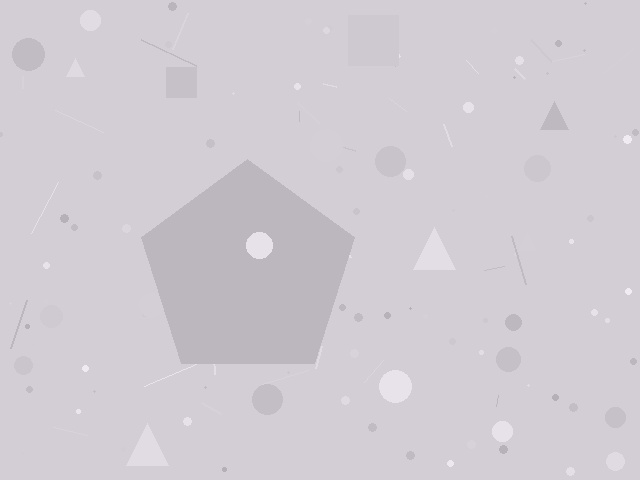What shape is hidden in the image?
A pentagon is hidden in the image.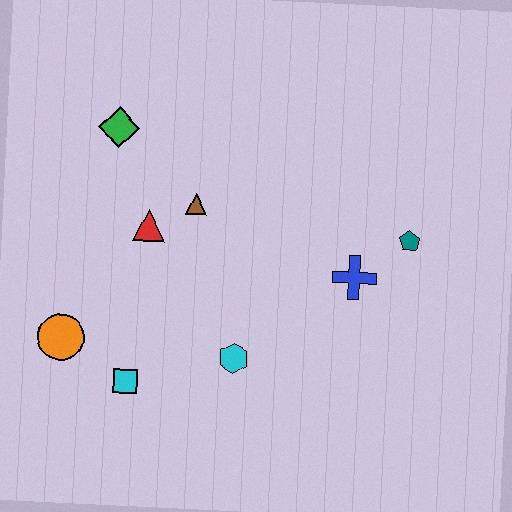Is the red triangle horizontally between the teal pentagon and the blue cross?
No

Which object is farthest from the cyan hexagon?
The green diamond is farthest from the cyan hexagon.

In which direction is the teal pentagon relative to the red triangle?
The teal pentagon is to the right of the red triangle.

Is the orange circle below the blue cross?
Yes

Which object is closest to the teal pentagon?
The blue cross is closest to the teal pentagon.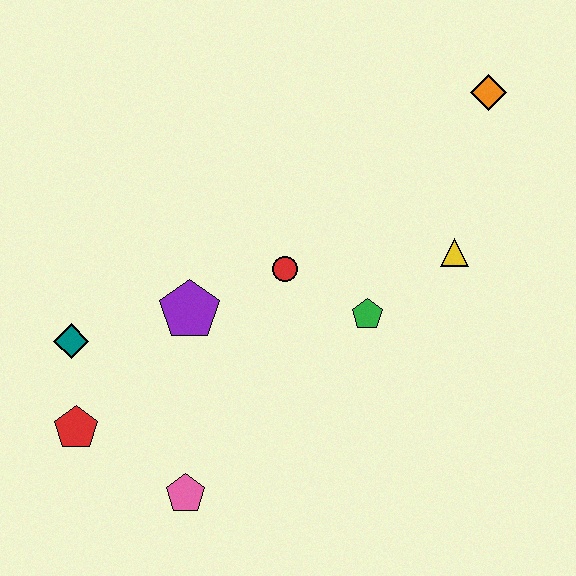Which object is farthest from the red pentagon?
The orange diamond is farthest from the red pentagon.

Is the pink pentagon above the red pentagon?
No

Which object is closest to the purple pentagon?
The red circle is closest to the purple pentagon.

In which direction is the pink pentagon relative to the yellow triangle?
The pink pentagon is to the left of the yellow triangle.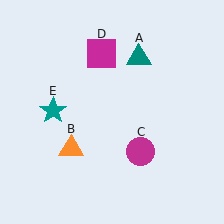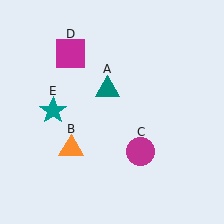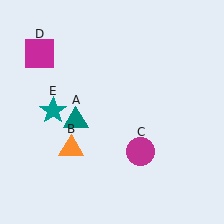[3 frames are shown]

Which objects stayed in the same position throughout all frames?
Orange triangle (object B) and magenta circle (object C) and teal star (object E) remained stationary.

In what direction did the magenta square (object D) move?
The magenta square (object D) moved left.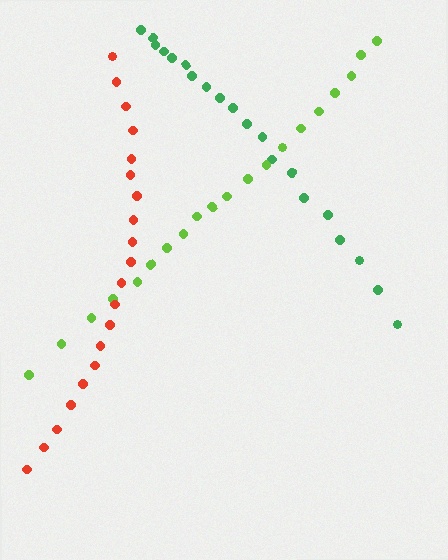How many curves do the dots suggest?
There are 3 distinct paths.